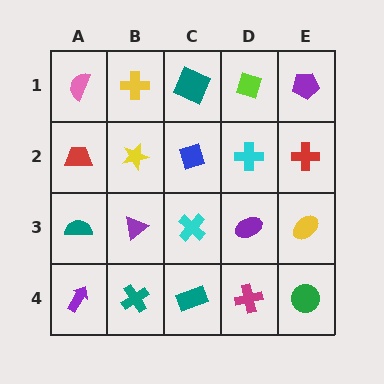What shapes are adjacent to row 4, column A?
A teal semicircle (row 3, column A), a teal cross (row 4, column B).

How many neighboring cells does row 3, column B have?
4.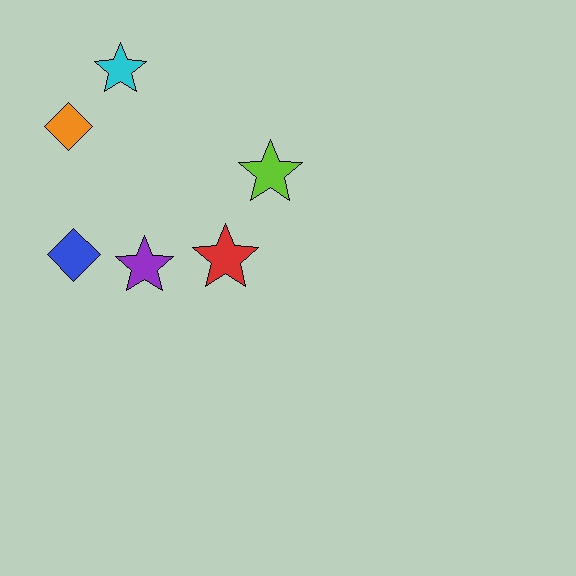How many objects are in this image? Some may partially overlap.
There are 6 objects.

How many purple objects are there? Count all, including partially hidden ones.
There is 1 purple object.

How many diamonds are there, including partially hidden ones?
There are 2 diamonds.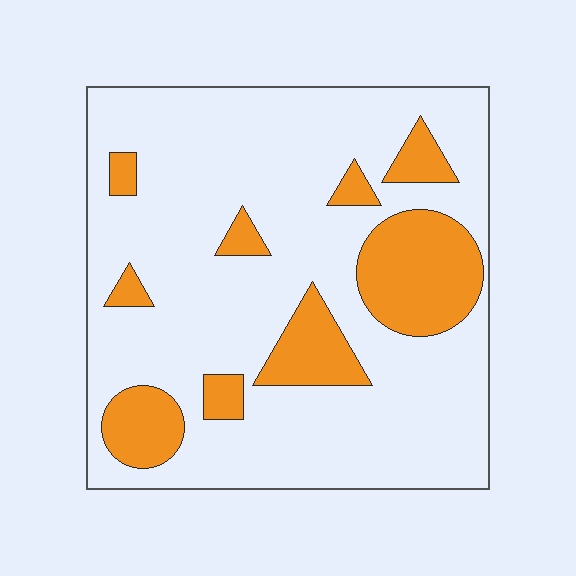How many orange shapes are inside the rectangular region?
9.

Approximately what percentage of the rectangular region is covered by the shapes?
Approximately 20%.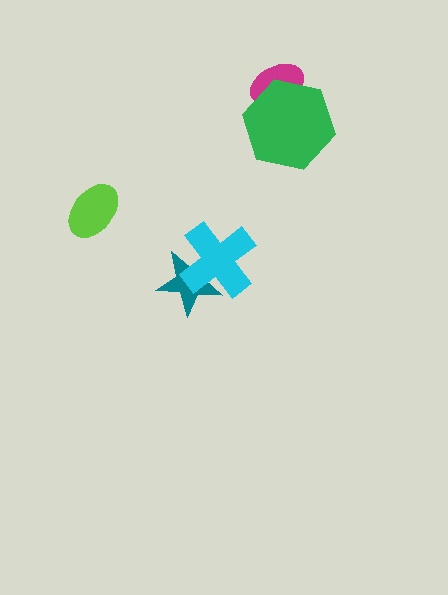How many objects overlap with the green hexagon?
1 object overlaps with the green hexagon.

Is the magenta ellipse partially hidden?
Yes, it is partially covered by another shape.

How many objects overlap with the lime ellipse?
0 objects overlap with the lime ellipse.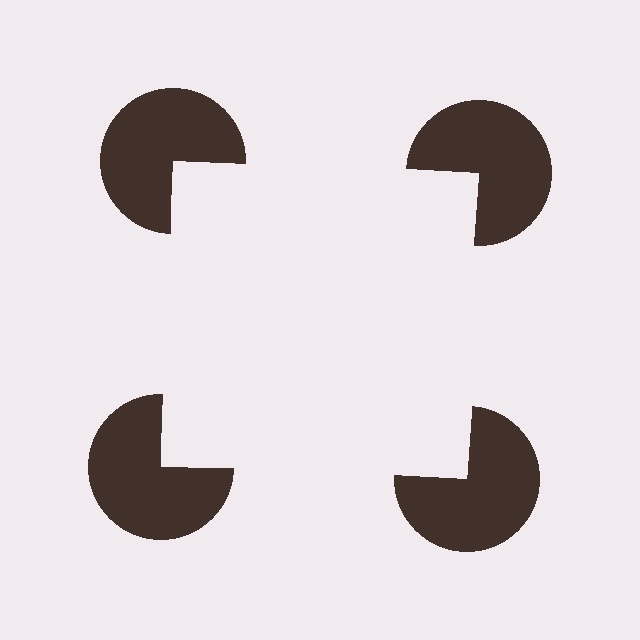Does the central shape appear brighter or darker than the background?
It typically appears slightly brighter than the background, even though no actual brightness change is drawn.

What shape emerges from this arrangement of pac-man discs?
An illusory square — its edges are inferred from the aligned wedge cuts in the pac-man discs, not physically drawn.